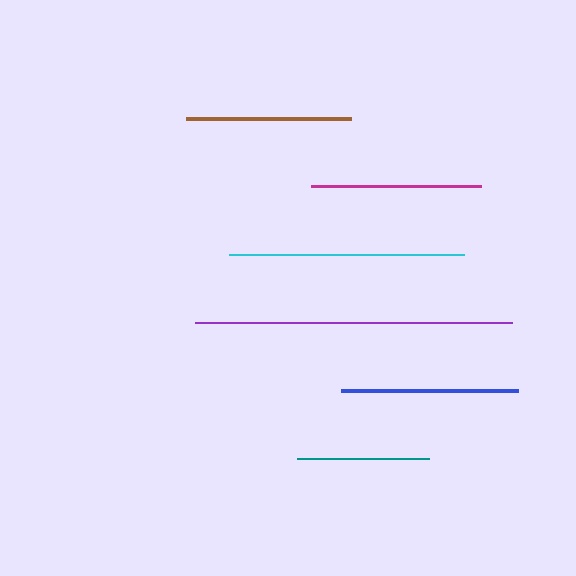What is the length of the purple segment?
The purple segment is approximately 318 pixels long.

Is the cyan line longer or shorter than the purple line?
The purple line is longer than the cyan line.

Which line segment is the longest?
The purple line is the longest at approximately 318 pixels.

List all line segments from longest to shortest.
From longest to shortest: purple, cyan, blue, magenta, brown, teal.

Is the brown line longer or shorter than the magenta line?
The magenta line is longer than the brown line.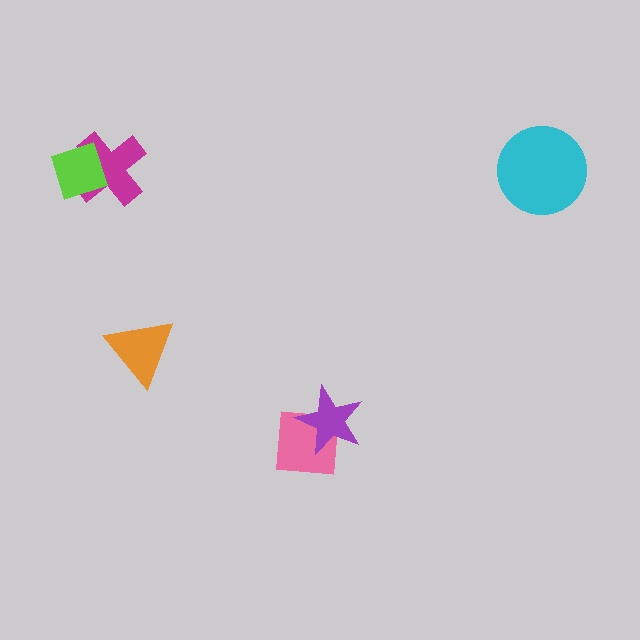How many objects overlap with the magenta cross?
1 object overlaps with the magenta cross.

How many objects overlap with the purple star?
1 object overlaps with the purple star.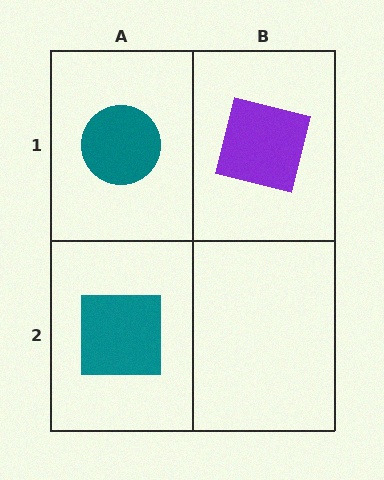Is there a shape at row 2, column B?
No, that cell is empty.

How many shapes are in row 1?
2 shapes.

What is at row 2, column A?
A teal square.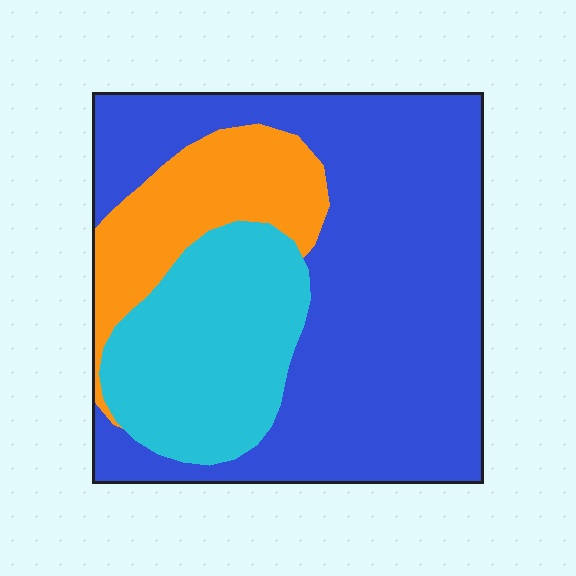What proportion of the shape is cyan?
Cyan covers about 25% of the shape.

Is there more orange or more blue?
Blue.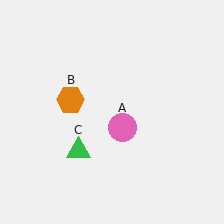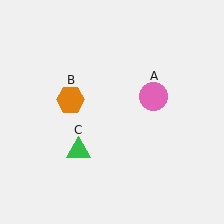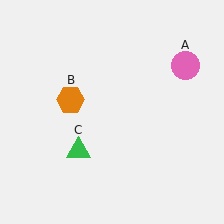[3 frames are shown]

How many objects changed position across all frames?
1 object changed position: pink circle (object A).